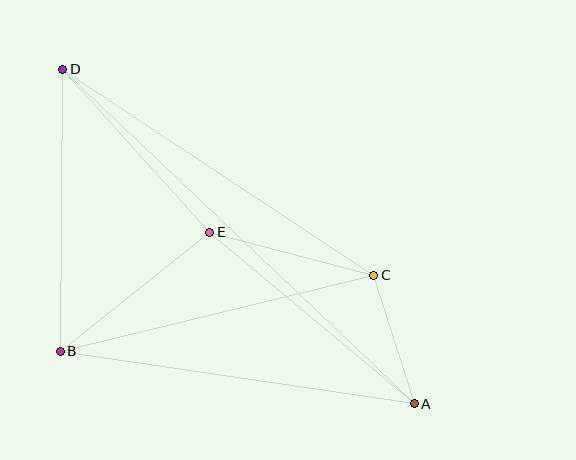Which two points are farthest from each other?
Points A and D are farthest from each other.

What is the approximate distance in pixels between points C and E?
The distance between C and E is approximately 169 pixels.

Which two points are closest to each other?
Points A and C are closest to each other.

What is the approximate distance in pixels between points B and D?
The distance between B and D is approximately 282 pixels.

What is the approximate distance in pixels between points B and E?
The distance between B and E is approximately 191 pixels.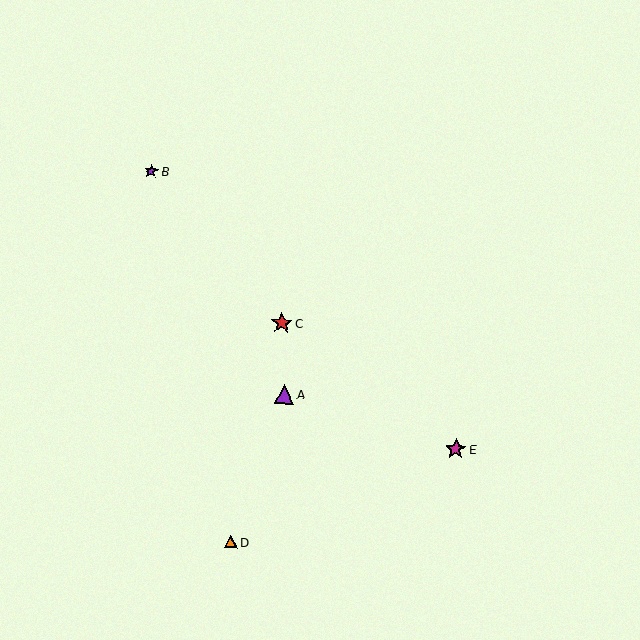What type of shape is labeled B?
Shape B is a purple star.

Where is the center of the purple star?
The center of the purple star is at (151, 171).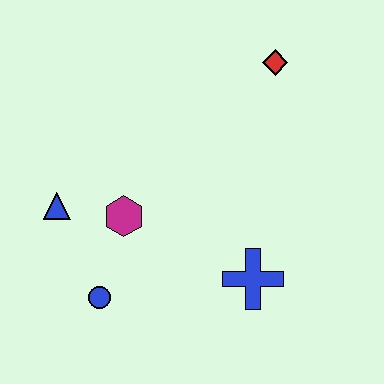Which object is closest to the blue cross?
The magenta hexagon is closest to the blue cross.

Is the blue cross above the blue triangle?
No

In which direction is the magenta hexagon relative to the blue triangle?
The magenta hexagon is to the right of the blue triangle.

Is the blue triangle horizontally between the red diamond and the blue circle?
No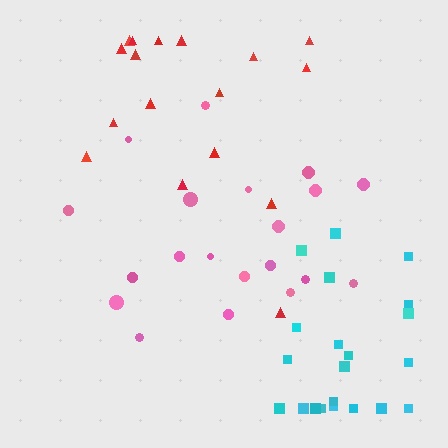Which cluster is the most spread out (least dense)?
Red.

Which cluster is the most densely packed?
Cyan.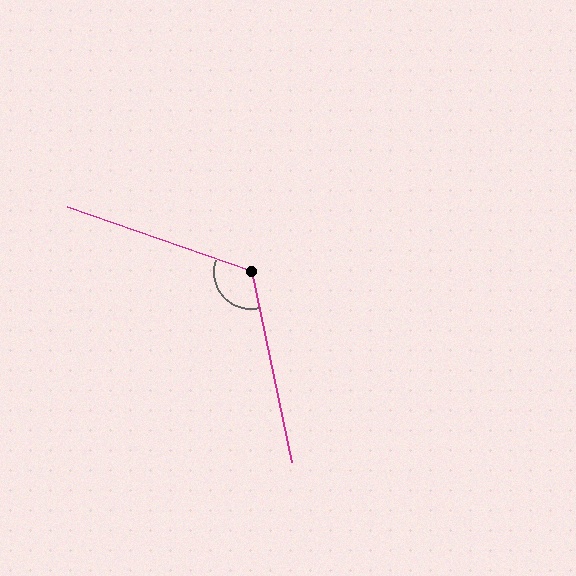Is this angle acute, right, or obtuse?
It is obtuse.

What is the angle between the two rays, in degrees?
Approximately 121 degrees.